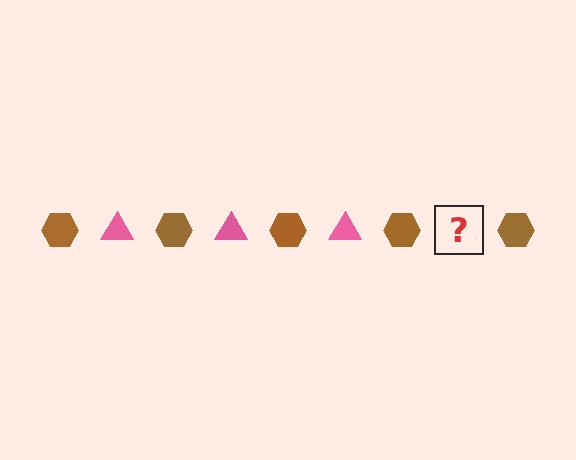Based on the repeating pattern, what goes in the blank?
The blank should be a pink triangle.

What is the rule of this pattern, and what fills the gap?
The rule is that the pattern alternates between brown hexagon and pink triangle. The gap should be filled with a pink triangle.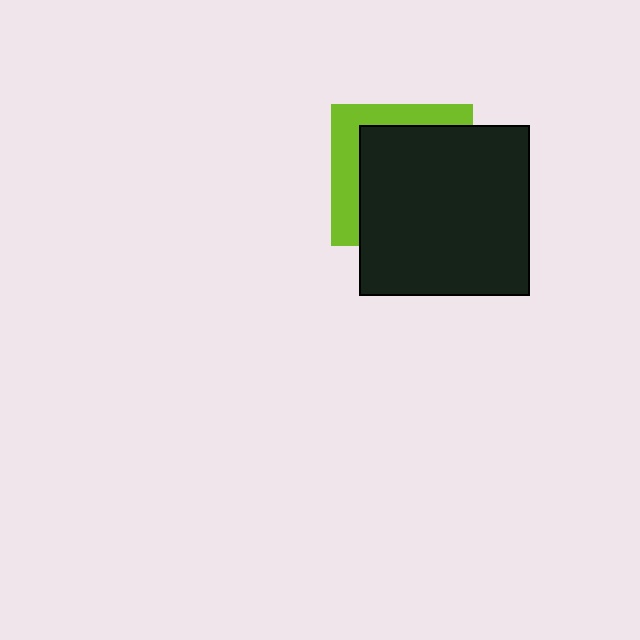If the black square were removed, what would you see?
You would see the complete lime square.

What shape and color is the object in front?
The object in front is a black square.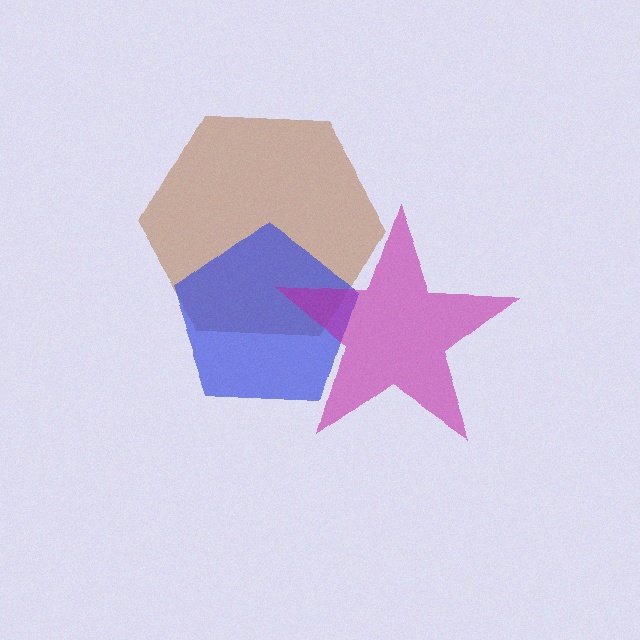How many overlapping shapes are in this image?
There are 3 overlapping shapes in the image.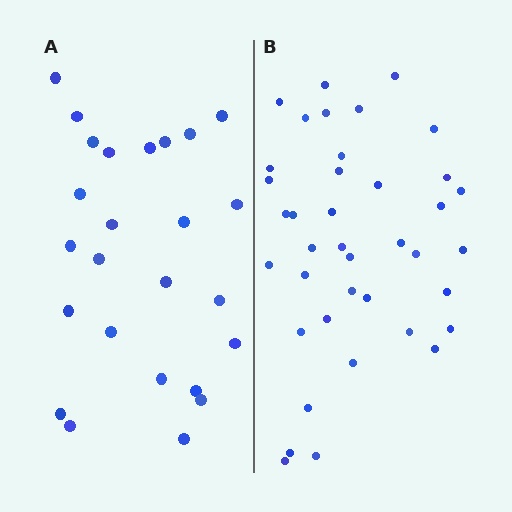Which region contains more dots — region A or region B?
Region B (the right region) has more dots.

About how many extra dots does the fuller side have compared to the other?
Region B has approximately 15 more dots than region A.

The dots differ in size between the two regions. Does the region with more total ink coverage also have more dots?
No. Region A has more total ink coverage because its dots are larger, but region B actually contains more individual dots. Total area can be misleading — the number of items is what matters here.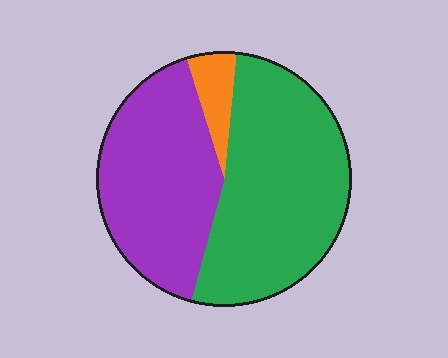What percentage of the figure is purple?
Purple covers around 40% of the figure.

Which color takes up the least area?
Orange, at roughly 5%.